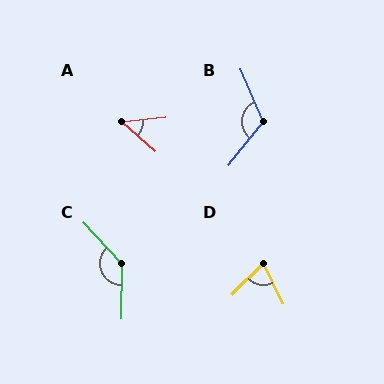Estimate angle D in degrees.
Approximately 71 degrees.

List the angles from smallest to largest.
A (47°), D (71°), B (118°), C (137°).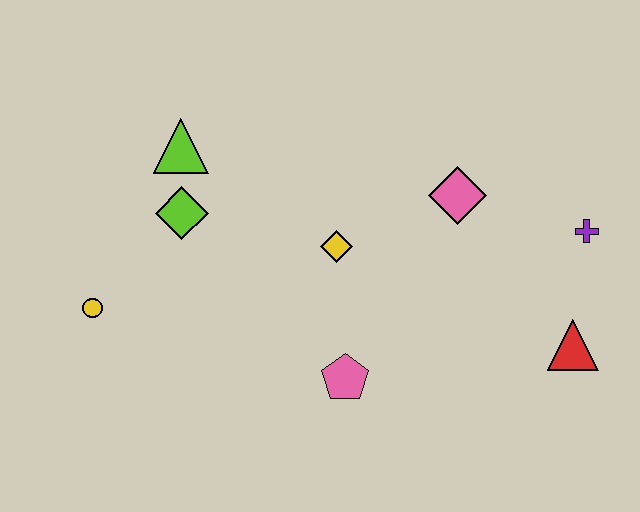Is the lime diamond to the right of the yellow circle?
Yes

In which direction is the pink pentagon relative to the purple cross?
The pink pentagon is to the left of the purple cross.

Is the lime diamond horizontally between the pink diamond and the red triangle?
No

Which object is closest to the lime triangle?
The lime diamond is closest to the lime triangle.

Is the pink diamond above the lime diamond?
Yes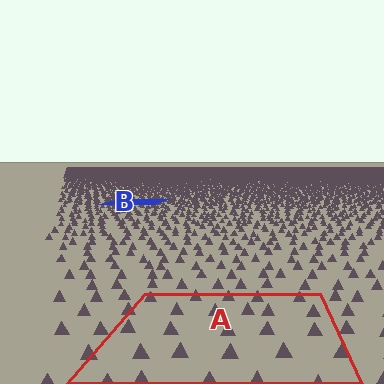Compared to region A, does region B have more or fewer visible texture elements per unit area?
Region B has more texture elements per unit area — they are packed more densely because it is farther away.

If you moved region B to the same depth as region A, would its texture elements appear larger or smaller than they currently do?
They would appear larger. At a closer depth, the same texture elements are projected at a bigger on-screen size.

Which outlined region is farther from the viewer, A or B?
Region B is farther from the viewer — the texture elements inside it appear smaller and more densely packed.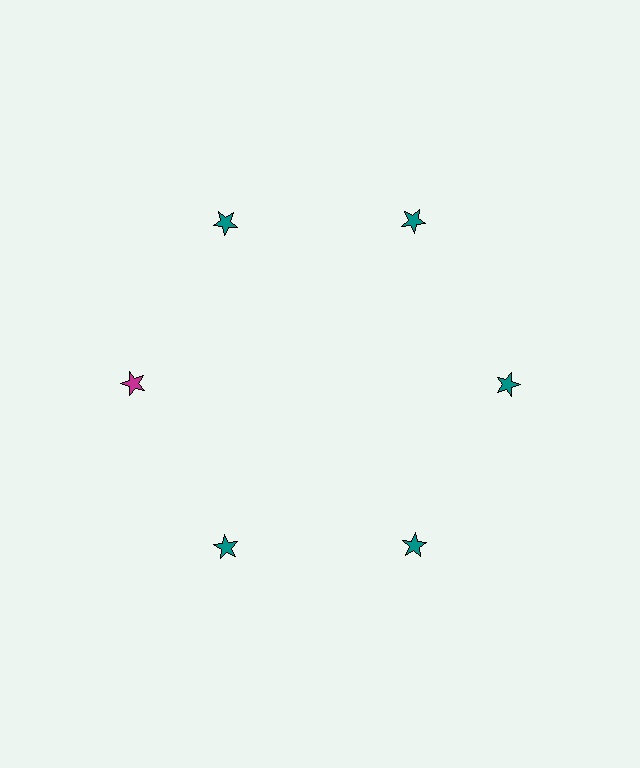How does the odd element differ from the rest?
It has a different color: magenta instead of teal.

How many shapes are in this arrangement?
There are 6 shapes arranged in a ring pattern.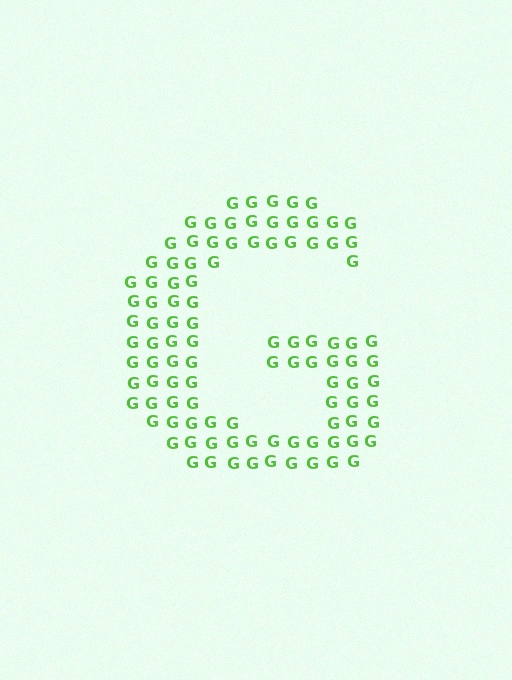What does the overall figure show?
The overall figure shows the letter G.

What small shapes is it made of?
It is made of small letter G's.